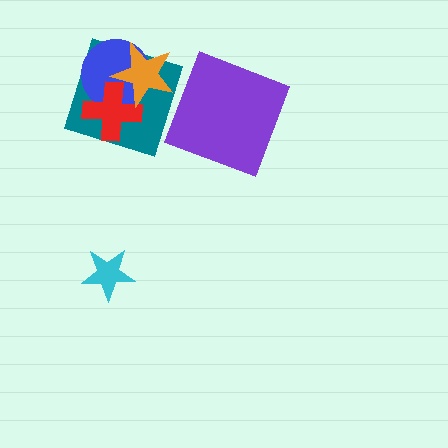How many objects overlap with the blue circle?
3 objects overlap with the blue circle.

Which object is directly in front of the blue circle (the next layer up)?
The red cross is directly in front of the blue circle.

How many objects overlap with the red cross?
3 objects overlap with the red cross.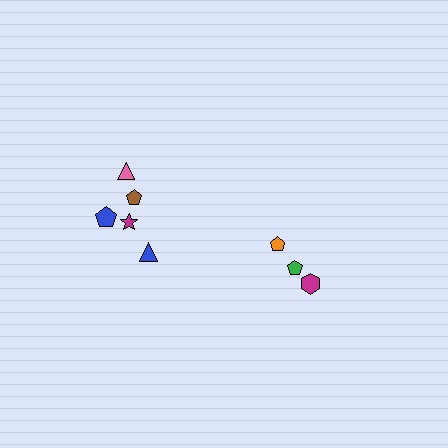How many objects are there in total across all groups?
There are 8 objects.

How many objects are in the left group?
There are 5 objects.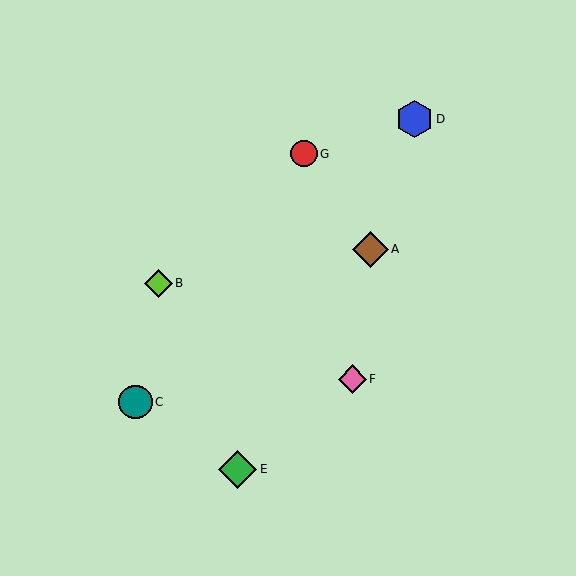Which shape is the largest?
The green diamond (labeled E) is the largest.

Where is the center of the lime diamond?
The center of the lime diamond is at (158, 283).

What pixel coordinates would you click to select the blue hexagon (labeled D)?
Click at (415, 119) to select the blue hexagon D.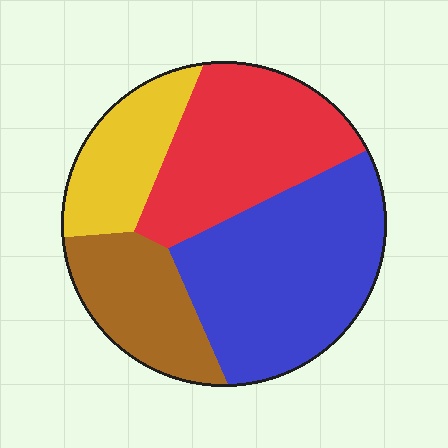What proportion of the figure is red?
Red takes up between a quarter and a half of the figure.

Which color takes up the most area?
Blue, at roughly 40%.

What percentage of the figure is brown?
Brown covers around 20% of the figure.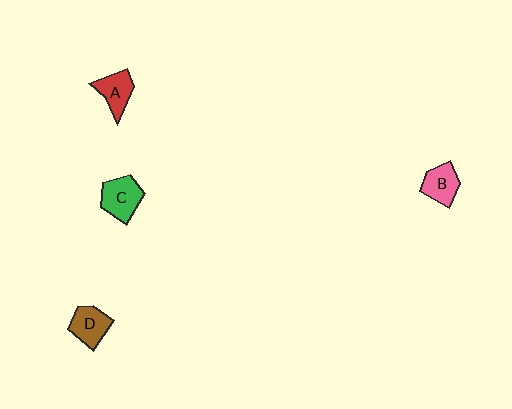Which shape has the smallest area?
Shape B (pink).